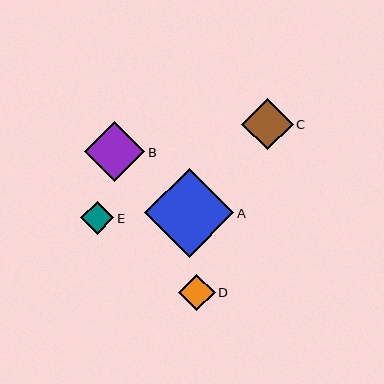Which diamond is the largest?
Diamond A is the largest with a size of approximately 89 pixels.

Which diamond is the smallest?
Diamond E is the smallest with a size of approximately 33 pixels.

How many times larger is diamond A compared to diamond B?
Diamond A is approximately 1.5 times the size of diamond B.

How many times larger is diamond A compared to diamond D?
Diamond A is approximately 2.5 times the size of diamond D.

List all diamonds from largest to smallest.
From largest to smallest: A, B, C, D, E.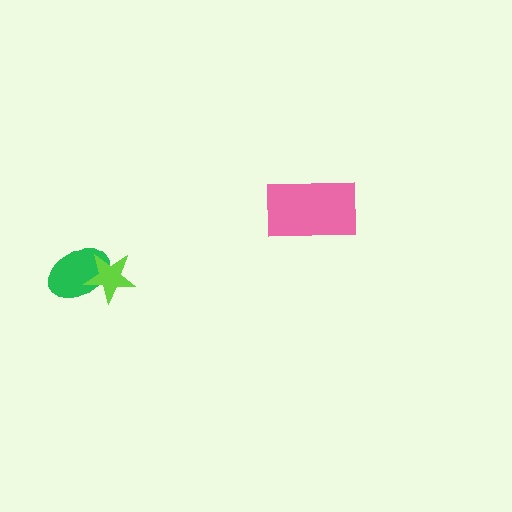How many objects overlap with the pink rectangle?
0 objects overlap with the pink rectangle.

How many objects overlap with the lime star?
1 object overlaps with the lime star.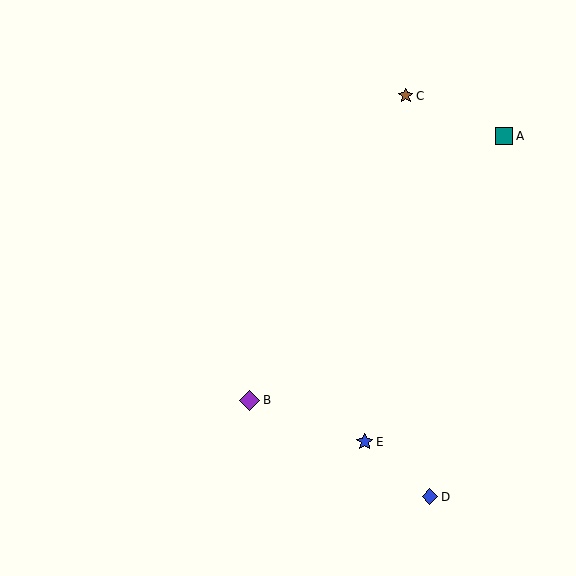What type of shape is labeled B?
Shape B is a purple diamond.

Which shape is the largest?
The purple diamond (labeled B) is the largest.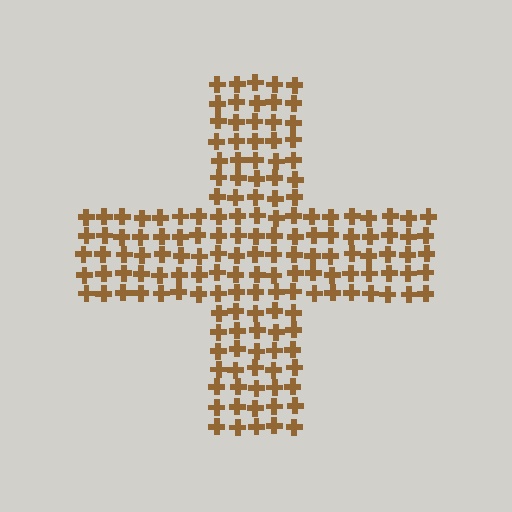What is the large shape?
The large shape is a cross.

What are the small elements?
The small elements are crosses.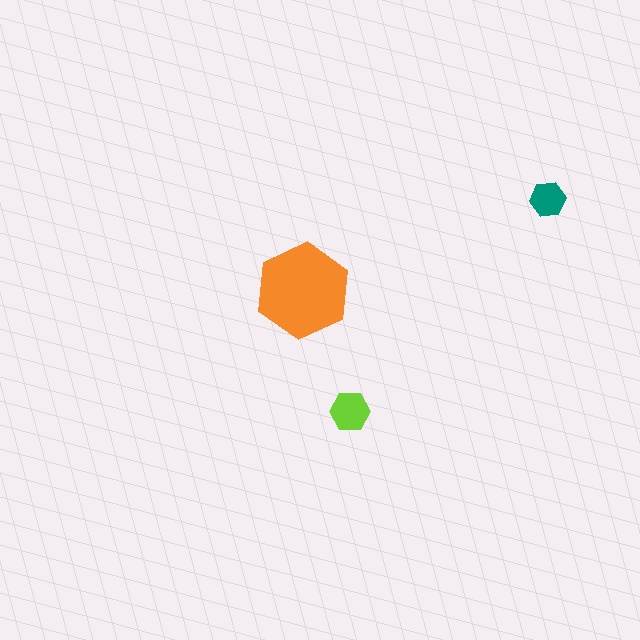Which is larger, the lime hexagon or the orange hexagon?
The orange one.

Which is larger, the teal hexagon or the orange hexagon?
The orange one.